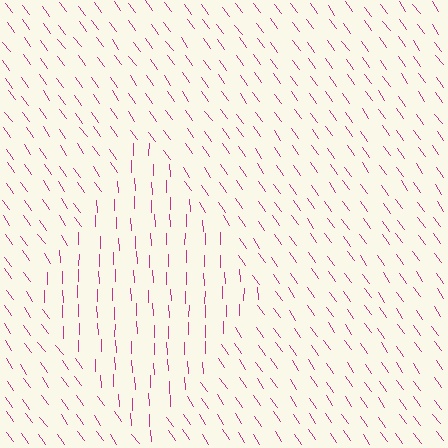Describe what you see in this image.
The image is filled with small magenta line segments. A diamond region in the image has lines oriented differently from the surrounding lines, creating a visible texture boundary.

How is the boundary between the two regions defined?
The boundary is defined purely by a change in line orientation (approximately 34 degrees difference). All lines are the same color and thickness.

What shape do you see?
I see a diamond.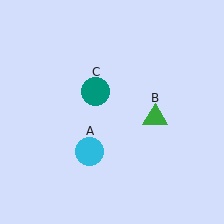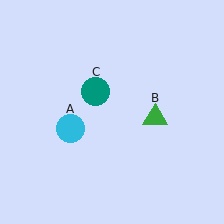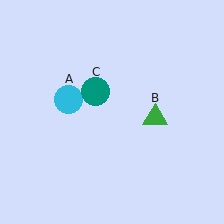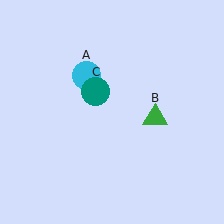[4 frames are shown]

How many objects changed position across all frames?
1 object changed position: cyan circle (object A).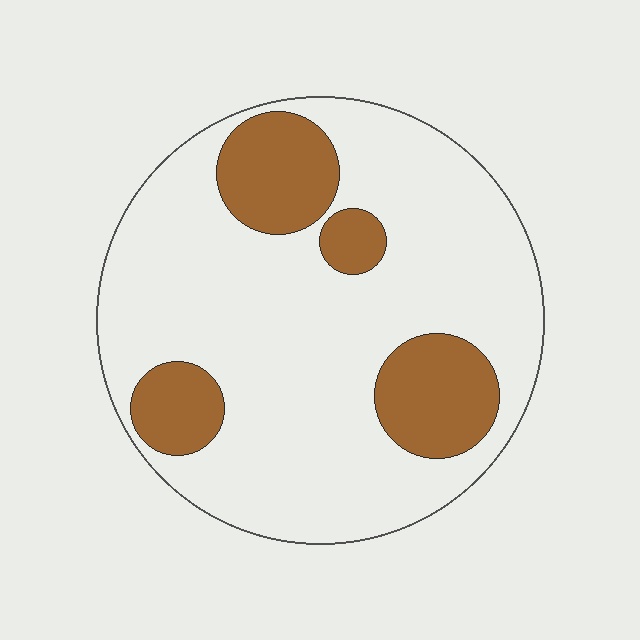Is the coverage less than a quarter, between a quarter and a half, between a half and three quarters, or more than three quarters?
Less than a quarter.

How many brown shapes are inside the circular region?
4.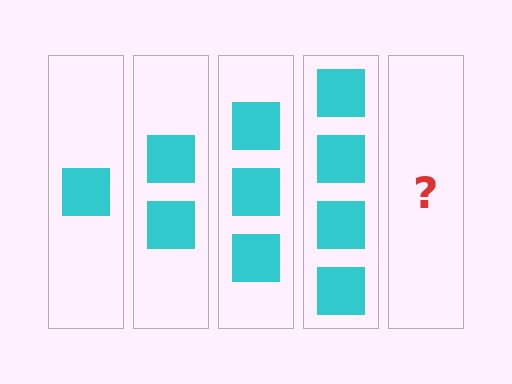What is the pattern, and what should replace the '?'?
The pattern is that each step adds one more square. The '?' should be 5 squares.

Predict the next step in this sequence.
The next step is 5 squares.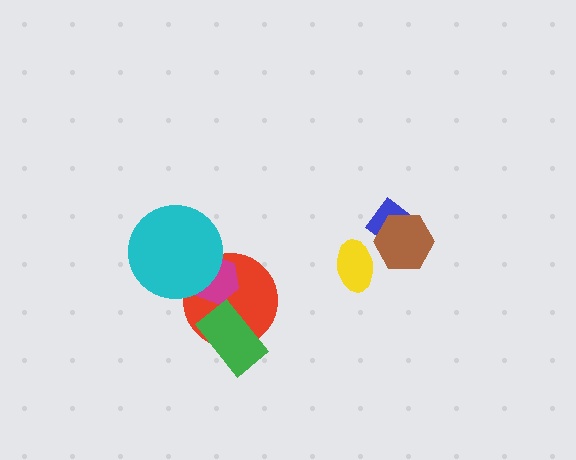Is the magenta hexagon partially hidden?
Yes, it is partially covered by another shape.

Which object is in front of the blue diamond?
The brown hexagon is in front of the blue diamond.